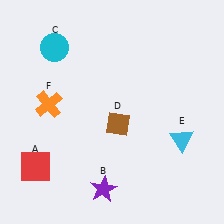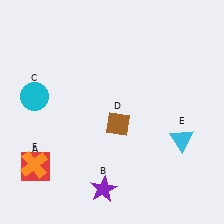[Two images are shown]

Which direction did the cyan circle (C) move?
The cyan circle (C) moved down.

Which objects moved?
The objects that moved are: the cyan circle (C), the orange cross (F).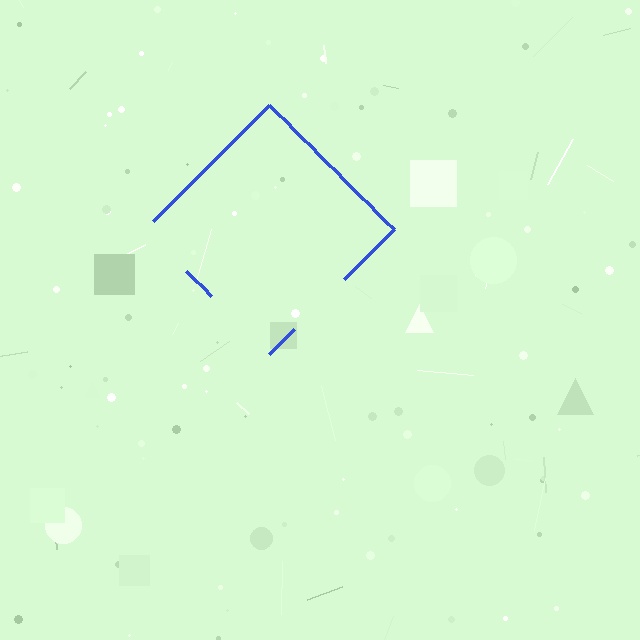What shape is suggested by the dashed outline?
The dashed outline suggests a diamond.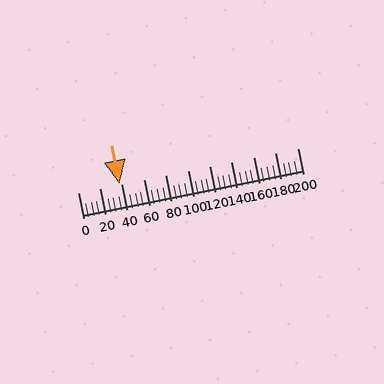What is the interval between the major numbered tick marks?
The major tick marks are spaced 20 units apart.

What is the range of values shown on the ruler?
The ruler shows values from 0 to 200.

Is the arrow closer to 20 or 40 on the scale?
The arrow is closer to 40.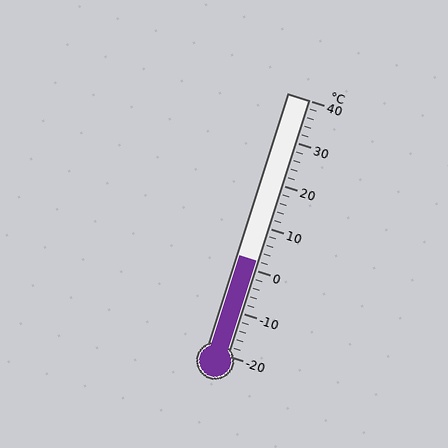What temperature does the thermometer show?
The thermometer shows approximately 2°C.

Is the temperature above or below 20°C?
The temperature is below 20°C.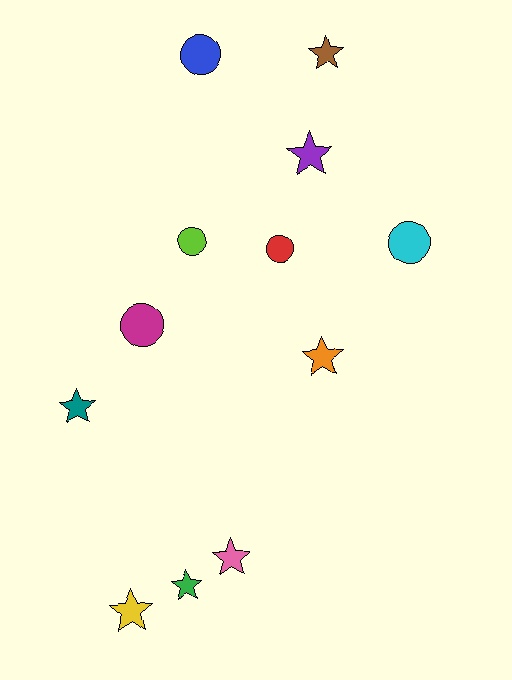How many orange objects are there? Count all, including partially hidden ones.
There is 1 orange object.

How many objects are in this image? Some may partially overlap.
There are 12 objects.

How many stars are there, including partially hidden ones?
There are 7 stars.